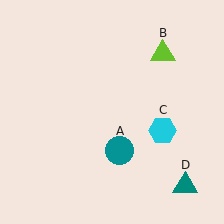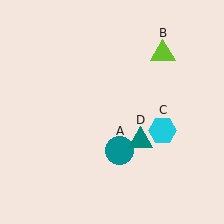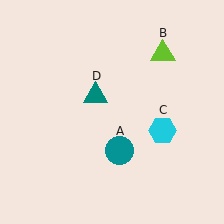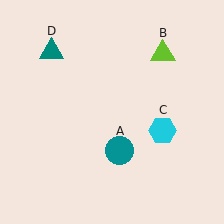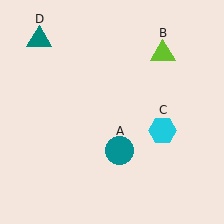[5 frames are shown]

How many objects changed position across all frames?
1 object changed position: teal triangle (object D).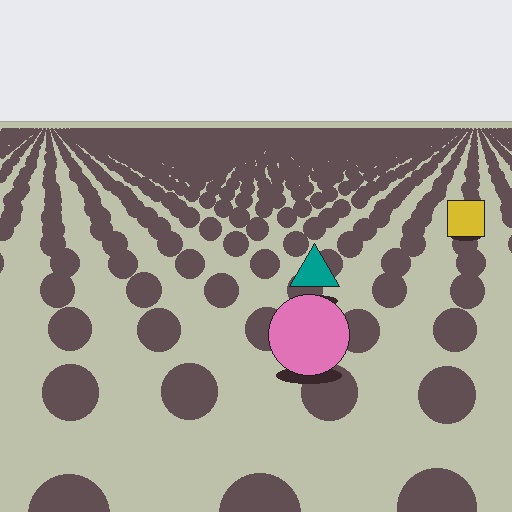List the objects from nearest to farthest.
From nearest to farthest: the pink circle, the teal triangle, the yellow square.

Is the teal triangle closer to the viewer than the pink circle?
No. The pink circle is closer — you can tell from the texture gradient: the ground texture is coarser near it.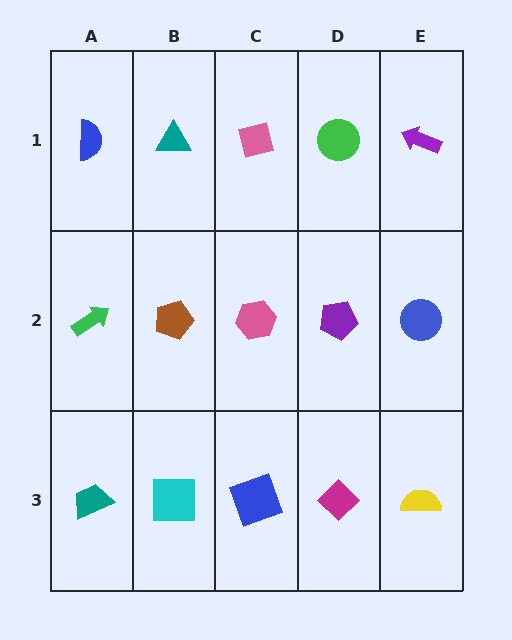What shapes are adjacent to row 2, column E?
A purple arrow (row 1, column E), a yellow semicircle (row 3, column E), a purple pentagon (row 2, column D).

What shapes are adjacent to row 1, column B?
A brown pentagon (row 2, column B), a blue semicircle (row 1, column A), a pink square (row 1, column C).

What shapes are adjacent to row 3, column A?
A green arrow (row 2, column A), a cyan square (row 3, column B).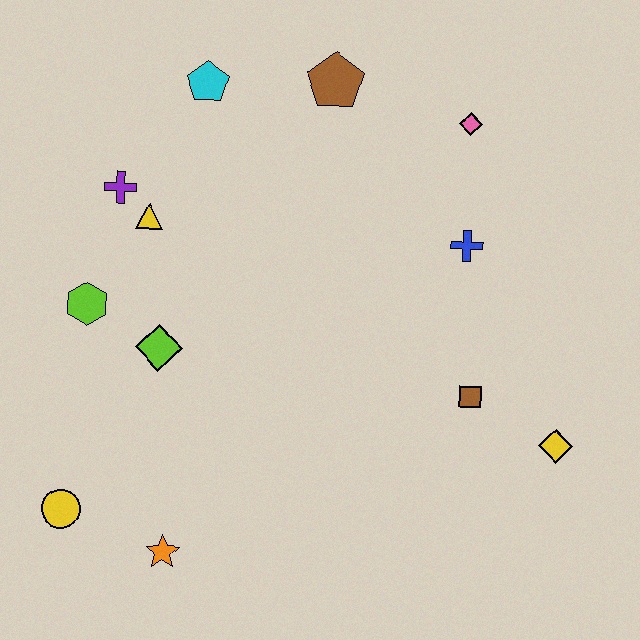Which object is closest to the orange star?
The yellow circle is closest to the orange star.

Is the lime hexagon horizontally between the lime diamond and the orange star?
No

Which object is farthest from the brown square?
The yellow circle is farthest from the brown square.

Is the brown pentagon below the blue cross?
No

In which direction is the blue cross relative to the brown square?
The blue cross is above the brown square.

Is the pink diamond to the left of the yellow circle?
No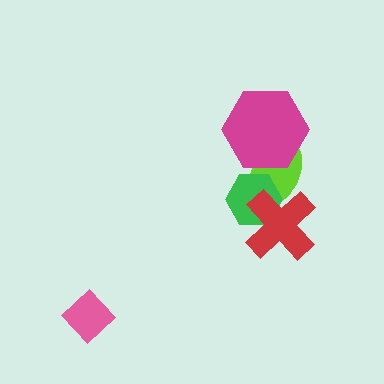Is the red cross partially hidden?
No, no other shape covers it.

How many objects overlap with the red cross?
2 objects overlap with the red cross.